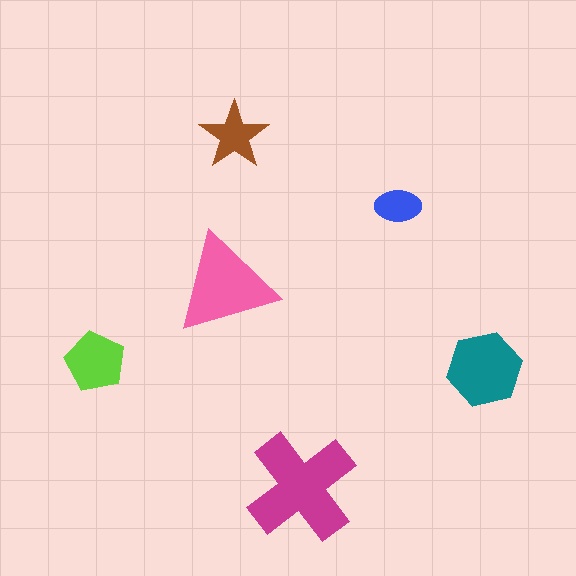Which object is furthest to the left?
The lime pentagon is leftmost.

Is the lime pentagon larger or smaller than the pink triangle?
Smaller.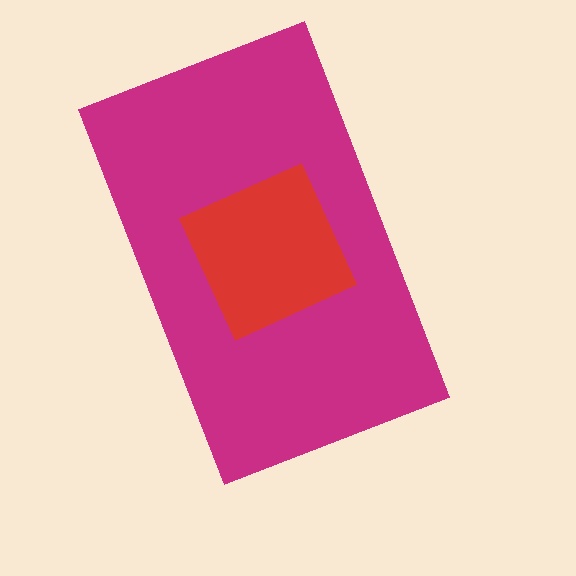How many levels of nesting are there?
2.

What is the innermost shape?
The red diamond.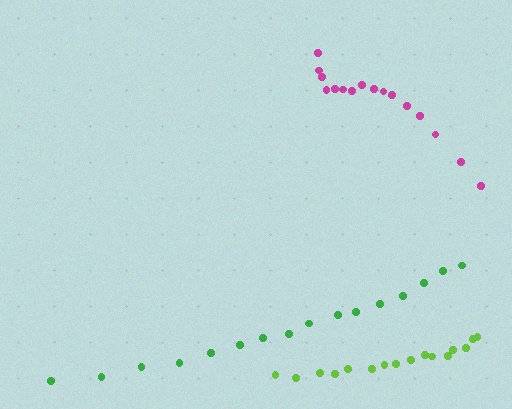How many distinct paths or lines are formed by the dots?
There are 3 distinct paths.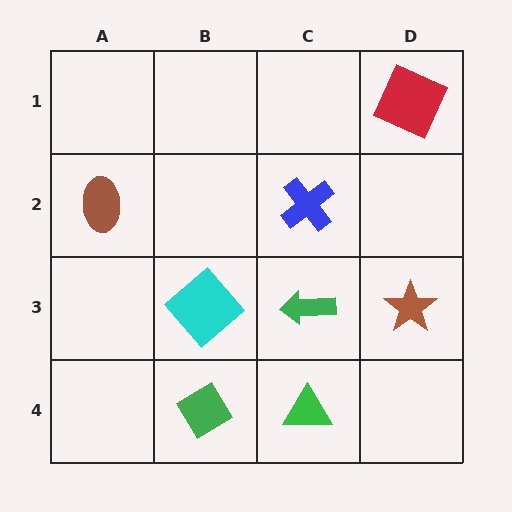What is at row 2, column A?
A brown ellipse.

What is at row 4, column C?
A green triangle.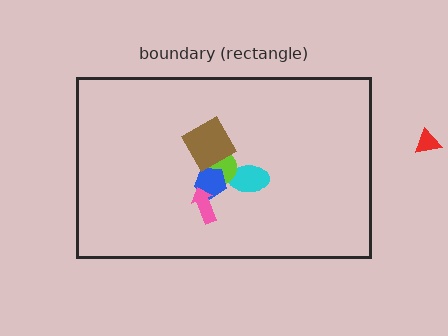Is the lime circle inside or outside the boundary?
Inside.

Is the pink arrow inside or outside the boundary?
Inside.